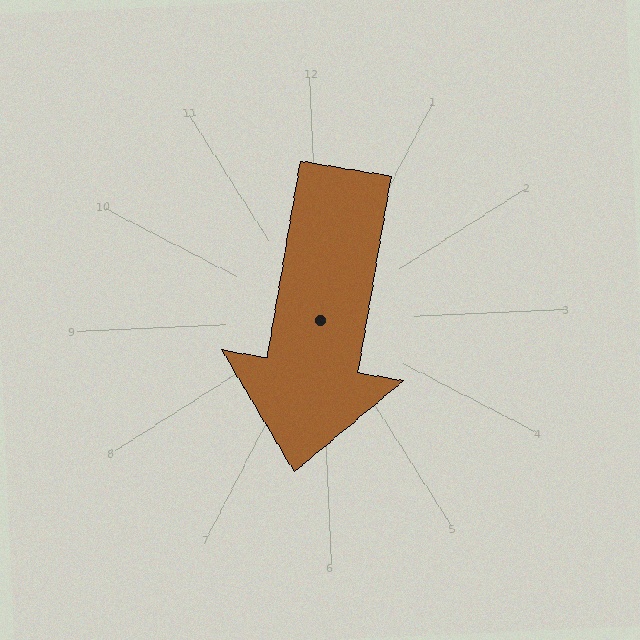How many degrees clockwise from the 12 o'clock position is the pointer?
Approximately 192 degrees.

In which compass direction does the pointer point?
South.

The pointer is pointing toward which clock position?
Roughly 6 o'clock.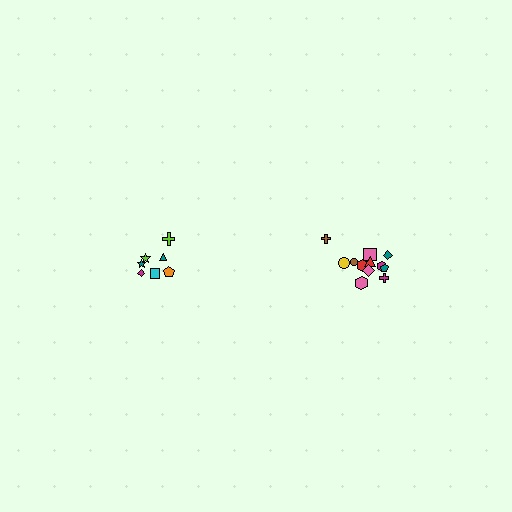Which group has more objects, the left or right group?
The right group.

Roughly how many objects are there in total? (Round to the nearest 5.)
Roughly 20 objects in total.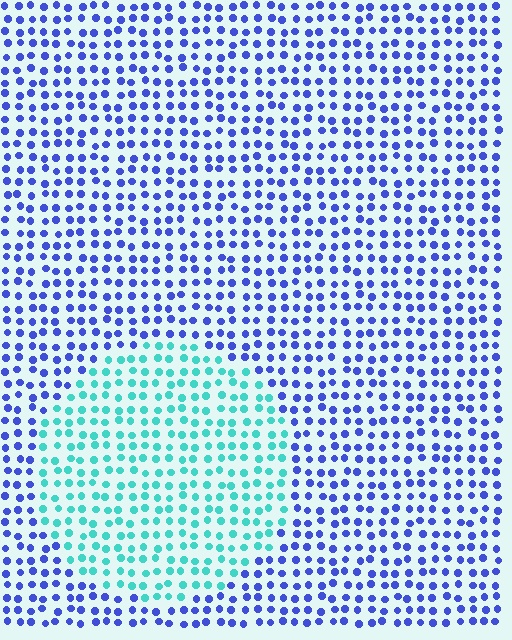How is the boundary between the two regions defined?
The boundary is defined purely by a slight shift in hue (about 60 degrees). Spacing, size, and orientation are identical on both sides.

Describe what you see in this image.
The image is filled with small blue elements in a uniform arrangement. A circle-shaped region is visible where the elements are tinted to a slightly different hue, forming a subtle color boundary.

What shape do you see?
I see a circle.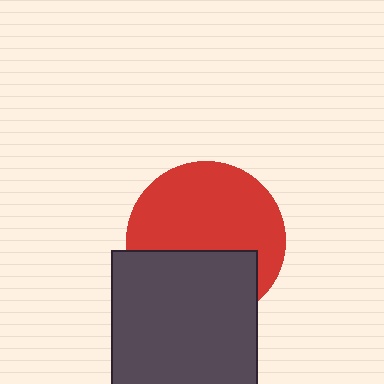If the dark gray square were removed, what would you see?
You would see the complete red circle.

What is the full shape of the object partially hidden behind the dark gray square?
The partially hidden object is a red circle.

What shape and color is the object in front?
The object in front is a dark gray square.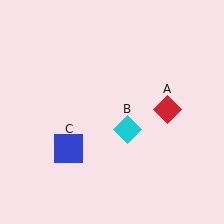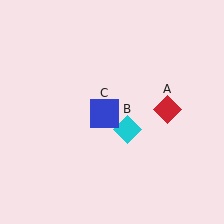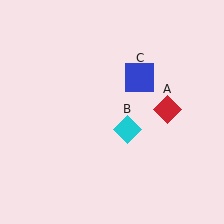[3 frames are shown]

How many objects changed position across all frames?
1 object changed position: blue square (object C).